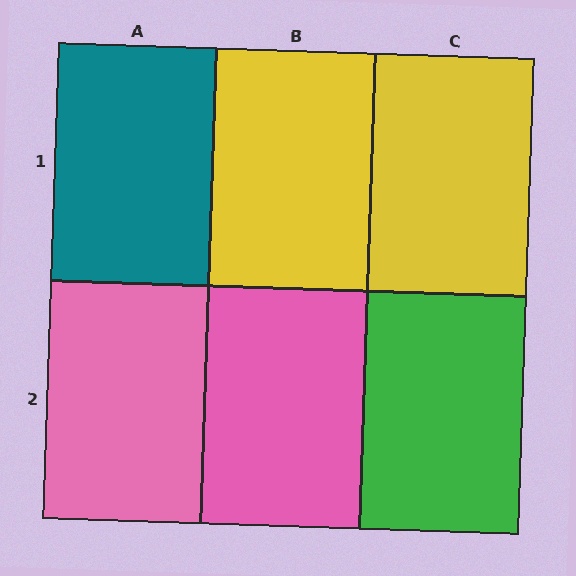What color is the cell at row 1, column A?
Teal.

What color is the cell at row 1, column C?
Yellow.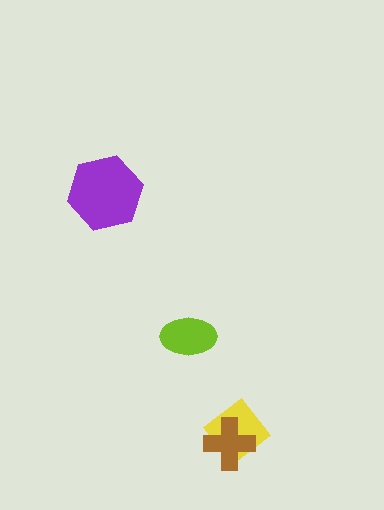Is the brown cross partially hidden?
No, no other shape covers it.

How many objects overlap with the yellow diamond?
1 object overlaps with the yellow diamond.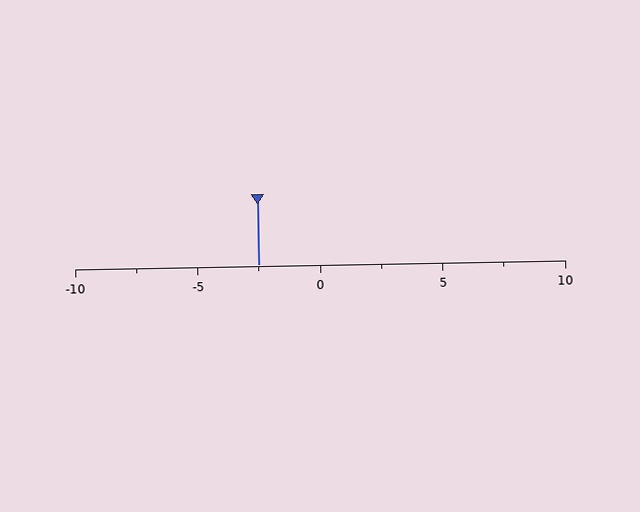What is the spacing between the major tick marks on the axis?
The major ticks are spaced 5 apart.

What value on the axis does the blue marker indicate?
The marker indicates approximately -2.5.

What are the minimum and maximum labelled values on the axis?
The axis runs from -10 to 10.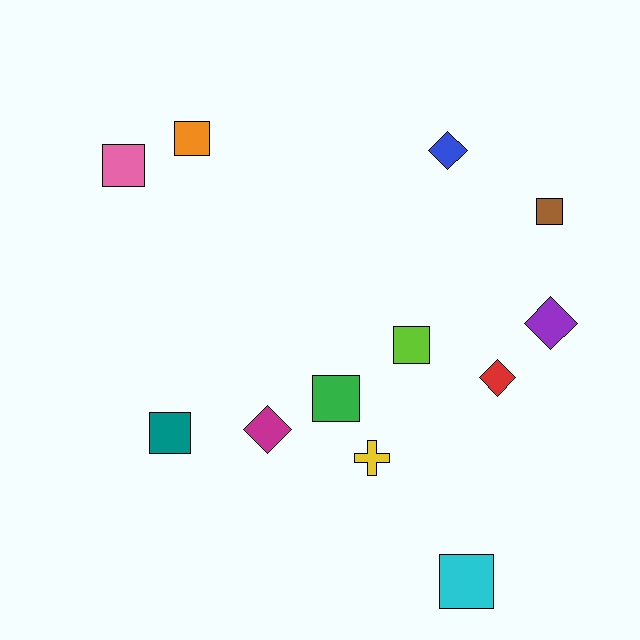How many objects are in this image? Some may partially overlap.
There are 12 objects.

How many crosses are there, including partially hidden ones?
There is 1 cross.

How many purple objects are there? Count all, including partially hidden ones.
There is 1 purple object.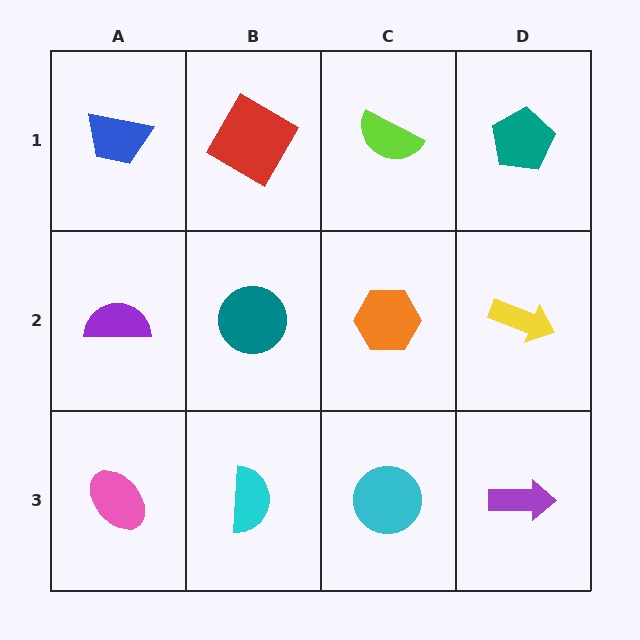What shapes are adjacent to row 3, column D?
A yellow arrow (row 2, column D), a cyan circle (row 3, column C).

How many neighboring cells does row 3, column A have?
2.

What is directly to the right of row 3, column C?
A purple arrow.